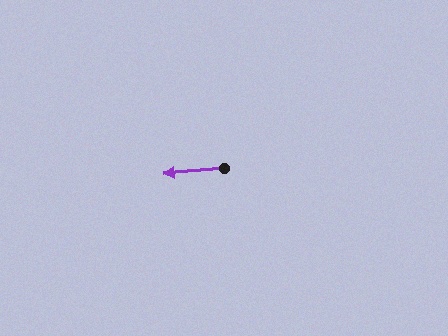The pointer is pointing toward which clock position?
Roughly 9 o'clock.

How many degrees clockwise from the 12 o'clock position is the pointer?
Approximately 265 degrees.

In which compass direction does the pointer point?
West.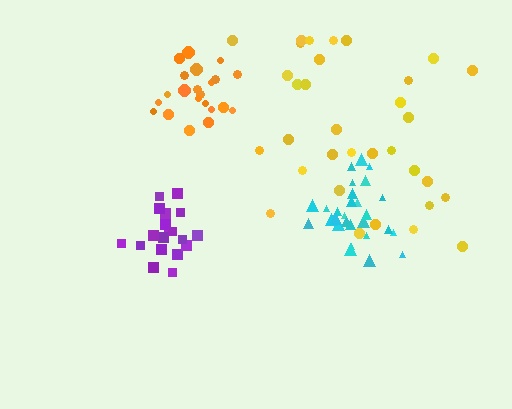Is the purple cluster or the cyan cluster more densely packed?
Cyan.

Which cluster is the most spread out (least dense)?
Yellow.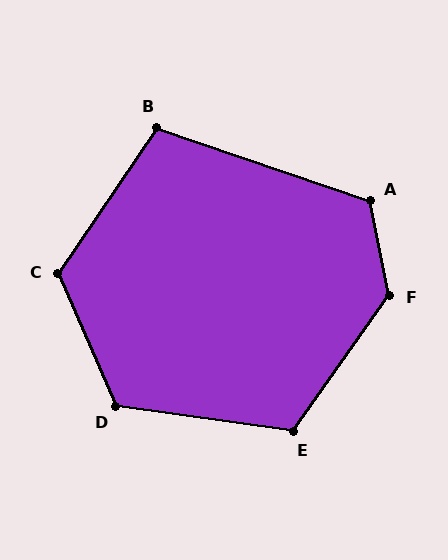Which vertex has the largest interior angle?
F, at approximately 133 degrees.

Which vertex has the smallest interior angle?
B, at approximately 105 degrees.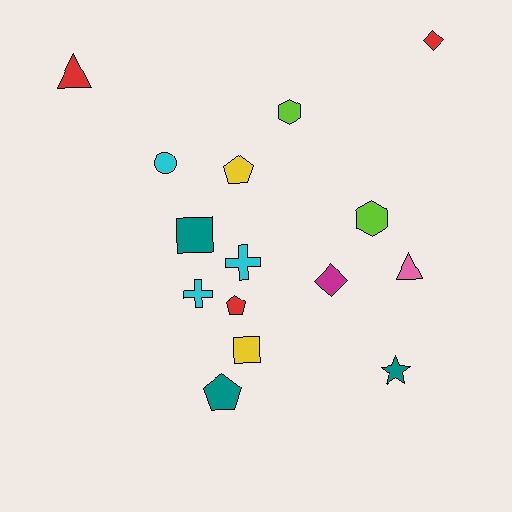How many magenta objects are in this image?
There is 1 magenta object.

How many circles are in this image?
There is 1 circle.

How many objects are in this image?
There are 15 objects.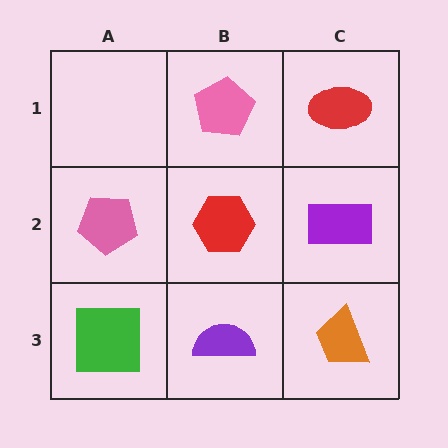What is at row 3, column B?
A purple semicircle.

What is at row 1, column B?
A pink pentagon.